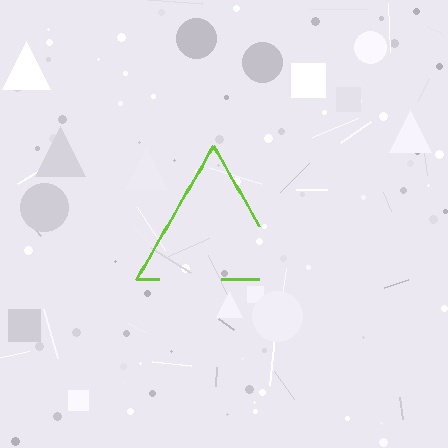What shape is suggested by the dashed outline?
The dashed outline suggests a triangle.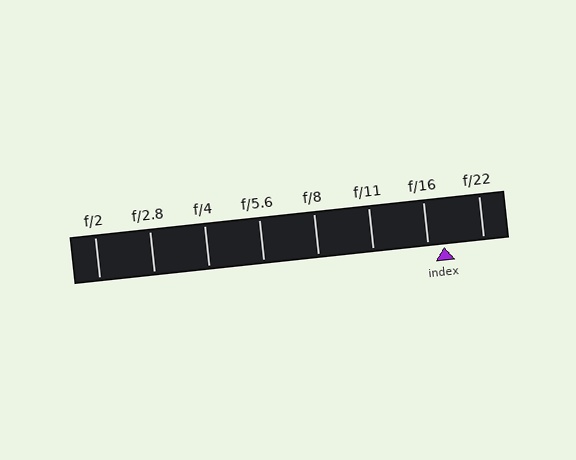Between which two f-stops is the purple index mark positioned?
The index mark is between f/16 and f/22.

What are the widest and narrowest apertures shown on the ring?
The widest aperture shown is f/2 and the narrowest is f/22.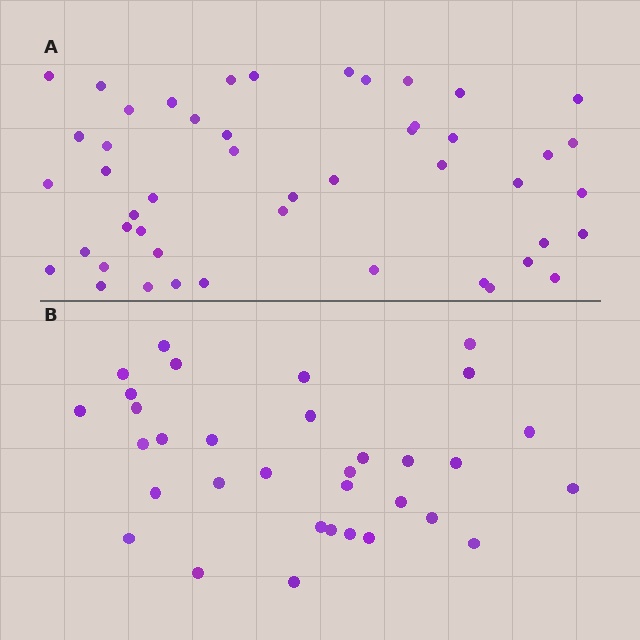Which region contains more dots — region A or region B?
Region A (the top region) has more dots.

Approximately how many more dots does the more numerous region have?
Region A has approximately 15 more dots than region B.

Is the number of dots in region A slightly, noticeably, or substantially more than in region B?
Region A has substantially more. The ratio is roughly 1.5 to 1.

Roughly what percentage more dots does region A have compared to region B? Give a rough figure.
About 45% more.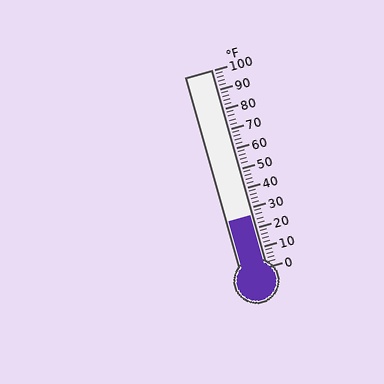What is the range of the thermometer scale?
The thermometer scale ranges from 0°F to 100°F.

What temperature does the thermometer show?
The thermometer shows approximately 26°F.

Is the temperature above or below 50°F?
The temperature is below 50°F.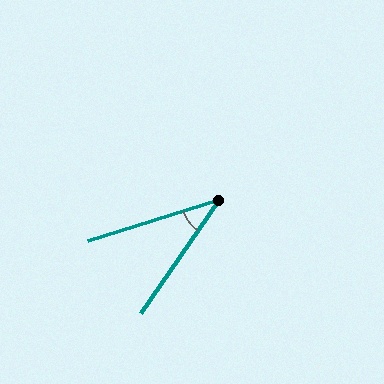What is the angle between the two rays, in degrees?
Approximately 38 degrees.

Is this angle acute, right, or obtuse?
It is acute.